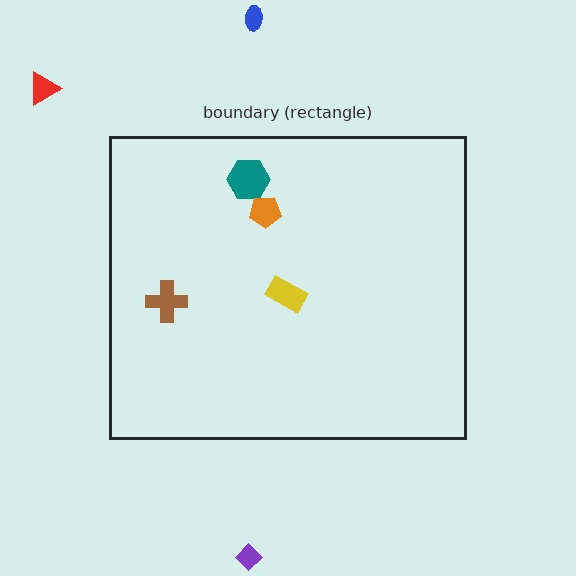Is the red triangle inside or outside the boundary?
Outside.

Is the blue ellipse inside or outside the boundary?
Outside.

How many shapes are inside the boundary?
4 inside, 3 outside.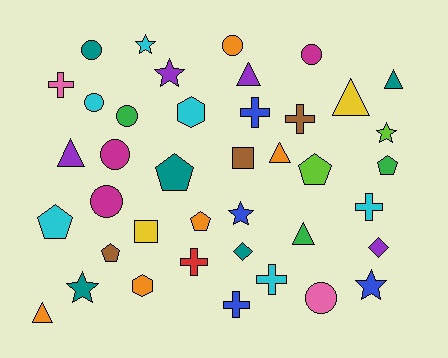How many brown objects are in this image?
There are 3 brown objects.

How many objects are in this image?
There are 40 objects.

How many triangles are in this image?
There are 7 triangles.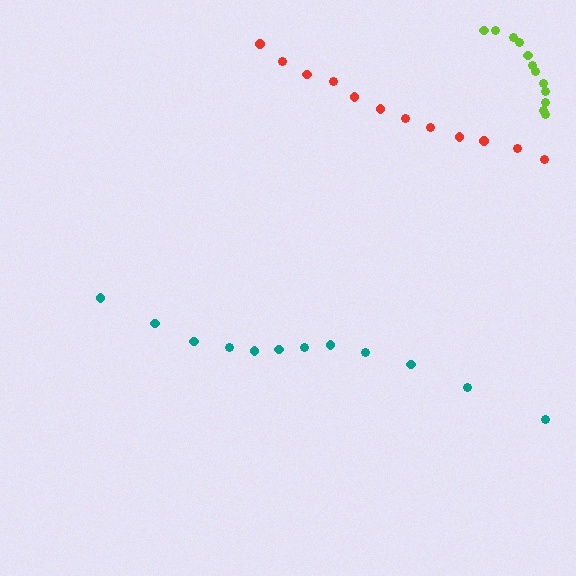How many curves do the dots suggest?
There are 3 distinct paths.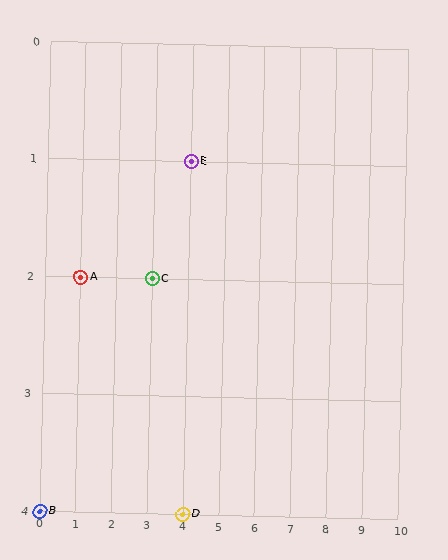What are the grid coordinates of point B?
Point B is at grid coordinates (0, 4).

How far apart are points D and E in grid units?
Points D and E are 3 rows apart.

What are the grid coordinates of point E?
Point E is at grid coordinates (4, 1).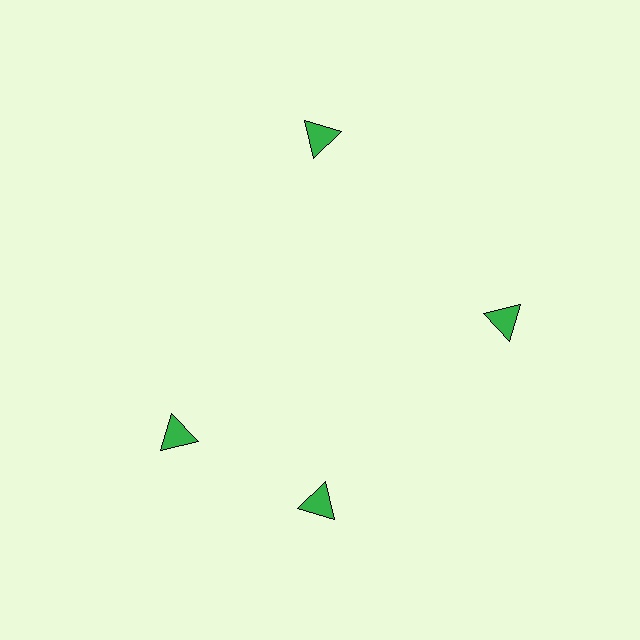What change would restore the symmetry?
The symmetry would be restored by rotating it back into even spacing with its neighbors so that all 4 triangles sit at equal angles and equal distance from the center.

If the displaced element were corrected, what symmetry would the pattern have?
It would have 4-fold rotational symmetry — the pattern would map onto itself every 90 degrees.